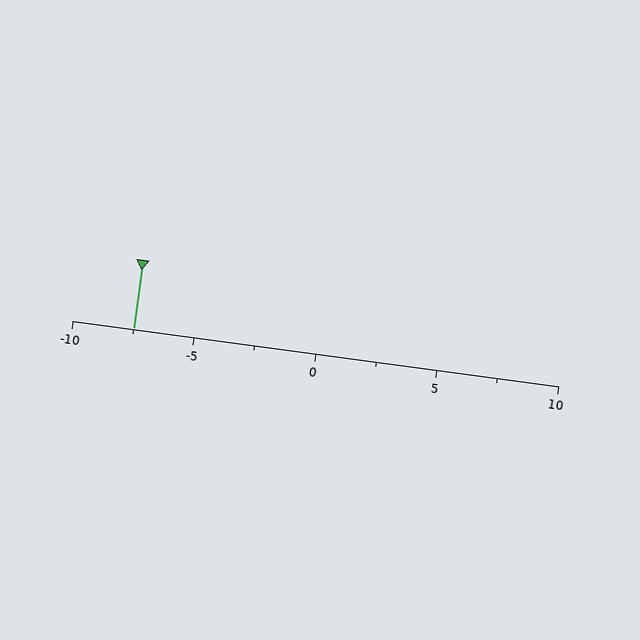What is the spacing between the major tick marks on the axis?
The major ticks are spaced 5 apart.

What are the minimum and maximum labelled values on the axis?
The axis runs from -10 to 10.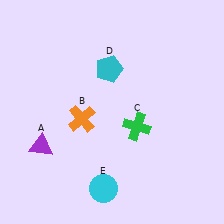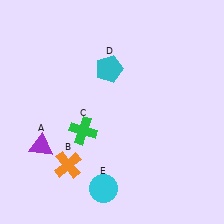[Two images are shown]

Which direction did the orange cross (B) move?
The orange cross (B) moved down.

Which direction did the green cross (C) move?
The green cross (C) moved left.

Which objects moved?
The objects that moved are: the orange cross (B), the green cross (C).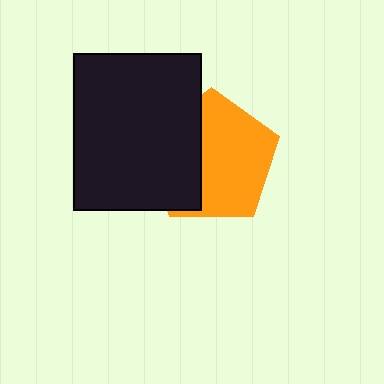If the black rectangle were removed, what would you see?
You would see the complete orange pentagon.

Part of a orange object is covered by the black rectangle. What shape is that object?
It is a pentagon.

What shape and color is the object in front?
The object in front is a black rectangle.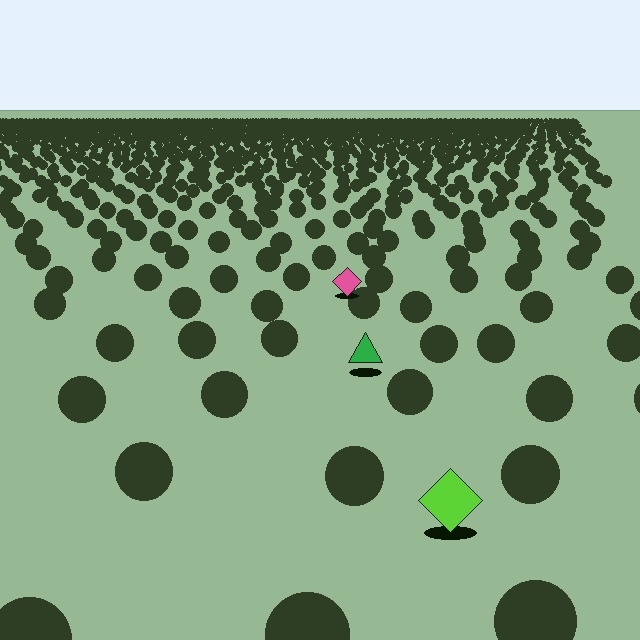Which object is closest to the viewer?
The lime diamond is closest. The texture marks near it are larger and more spread out.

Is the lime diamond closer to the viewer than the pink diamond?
Yes. The lime diamond is closer — you can tell from the texture gradient: the ground texture is coarser near it.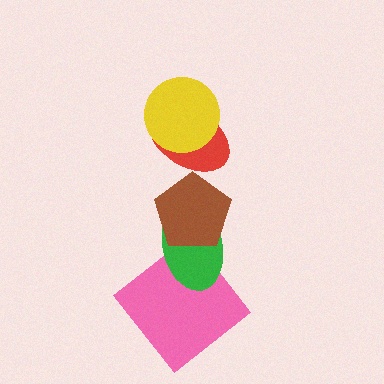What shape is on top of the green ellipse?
The brown pentagon is on top of the green ellipse.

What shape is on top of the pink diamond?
The green ellipse is on top of the pink diamond.